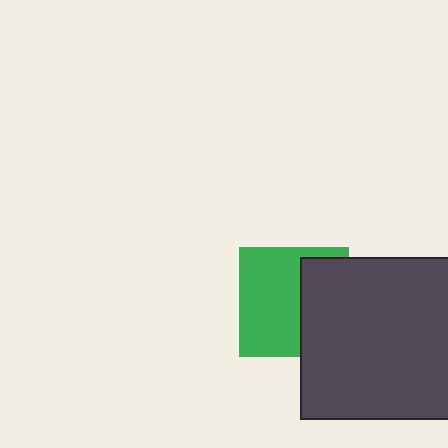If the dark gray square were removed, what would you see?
You would see the complete green square.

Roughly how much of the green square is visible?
About half of it is visible (roughly 59%).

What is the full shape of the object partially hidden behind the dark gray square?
The partially hidden object is a green square.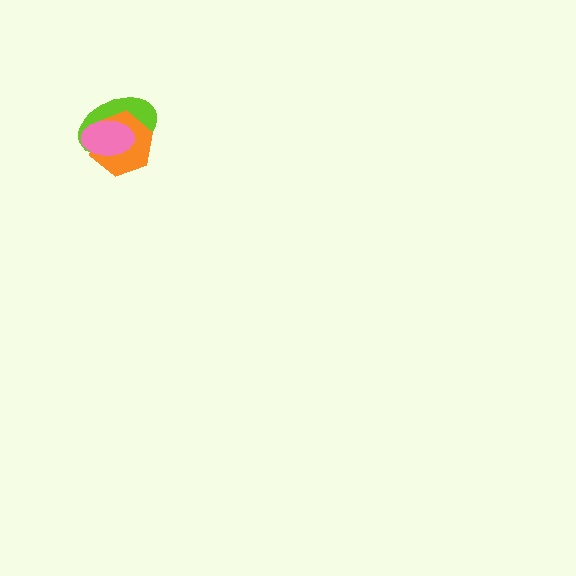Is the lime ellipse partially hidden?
Yes, it is partially covered by another shape.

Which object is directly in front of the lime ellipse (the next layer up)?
The orange hexagon is directly in front of the lime ellipse.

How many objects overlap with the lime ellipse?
2 objects overlap with the lime ellipse.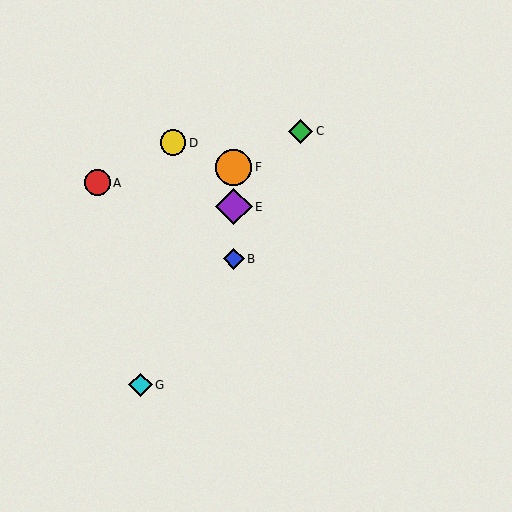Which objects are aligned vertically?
Objects B, E, F are aligned vertically.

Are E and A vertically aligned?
No, E is at x≈234 and A is at x≈97.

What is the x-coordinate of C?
Object C is at x≈301.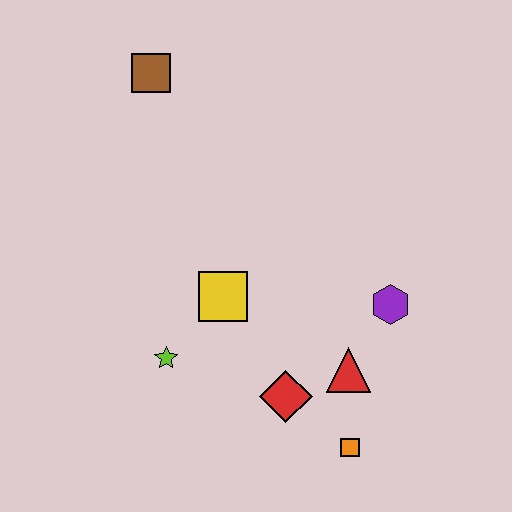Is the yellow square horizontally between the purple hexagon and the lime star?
Yes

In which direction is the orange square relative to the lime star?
The orange square is to the right of the lime star.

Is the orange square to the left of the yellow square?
No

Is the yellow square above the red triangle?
Yes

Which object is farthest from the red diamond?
The brown square is farthest from the red diamond.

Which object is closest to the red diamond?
The red triangle is closest to the red diamond.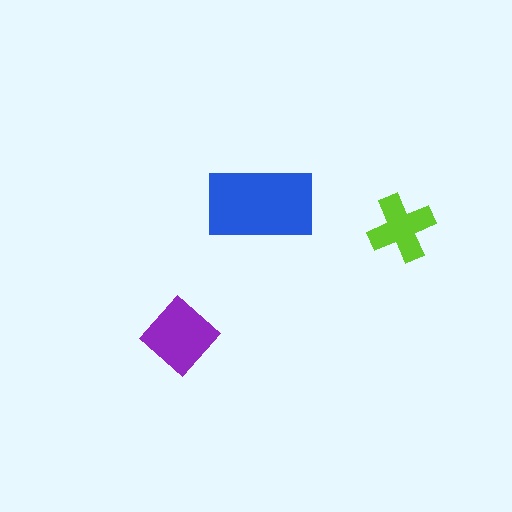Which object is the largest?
The blue rectangle.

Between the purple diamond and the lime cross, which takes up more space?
The purple diamond.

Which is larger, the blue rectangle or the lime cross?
The blue rectangle.